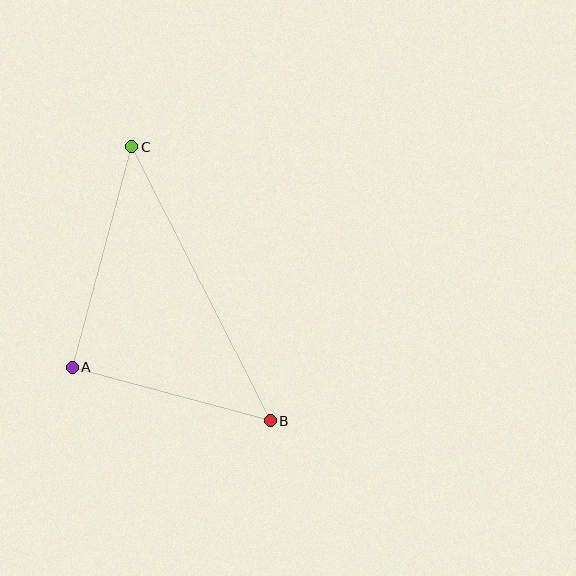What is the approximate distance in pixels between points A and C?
The distance between A and C is approximately 228 pixels.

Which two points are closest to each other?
Points A and B are closest to each other.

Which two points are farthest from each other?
Points B and C are farthest from each other.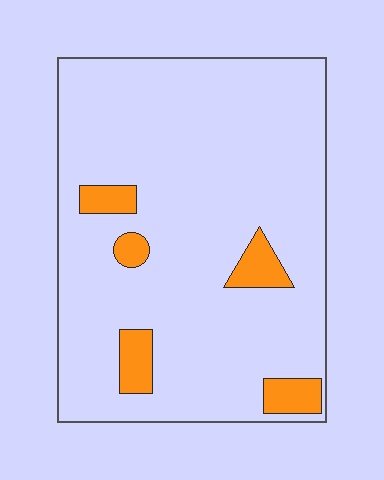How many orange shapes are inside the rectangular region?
5.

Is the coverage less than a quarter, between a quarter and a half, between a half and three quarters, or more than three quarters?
Less than a quarter.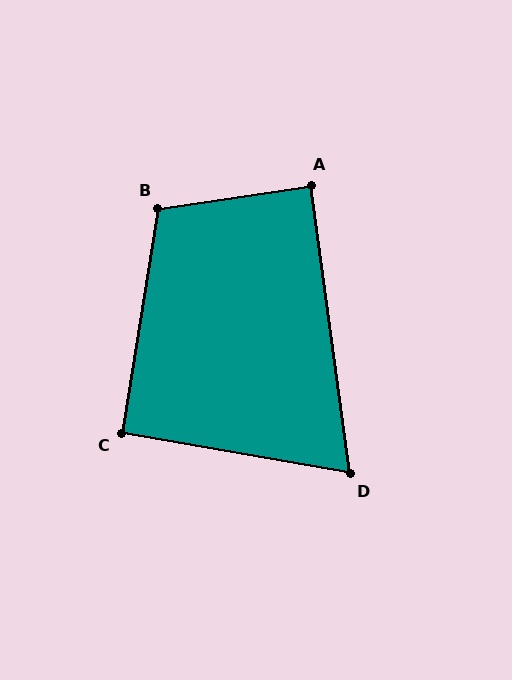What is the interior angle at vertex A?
Approximately 89 degrees (approximately right).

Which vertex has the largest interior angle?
B, at approximately 108 degrees.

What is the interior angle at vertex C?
Approximately 91 degrees (approximately right).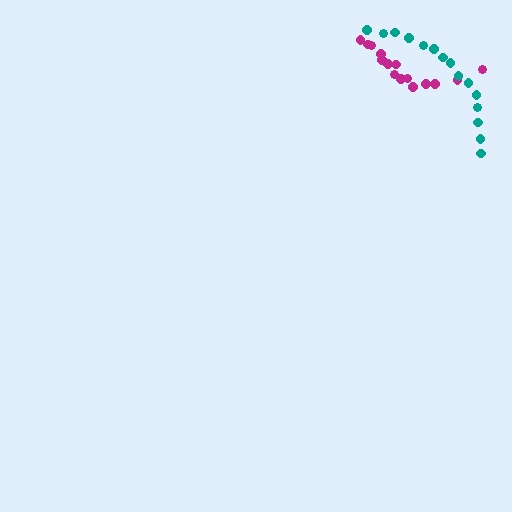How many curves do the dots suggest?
There are 2 distinct paths.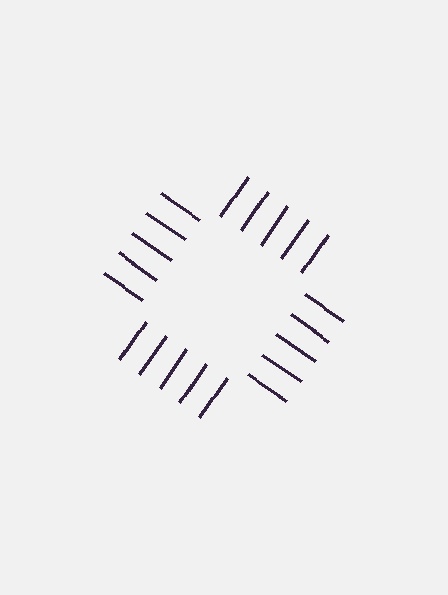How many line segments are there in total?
20 — 5 along each of the 4 edges.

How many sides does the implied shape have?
4 sides — the line-ends trace a square.